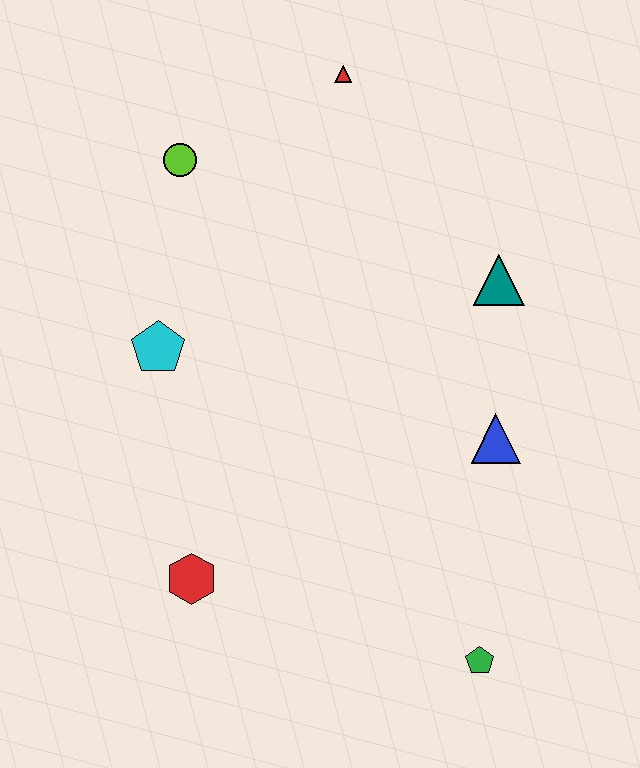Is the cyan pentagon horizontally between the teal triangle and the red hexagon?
No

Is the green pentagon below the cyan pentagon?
Yes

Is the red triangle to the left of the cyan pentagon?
No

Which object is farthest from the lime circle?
The green pentagon is farthest from the lime circle.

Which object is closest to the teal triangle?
The blue triangle is closest to the teal triangle.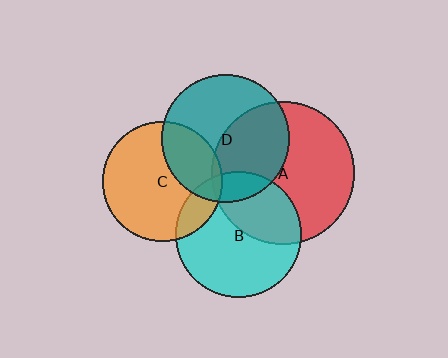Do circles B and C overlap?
Yes.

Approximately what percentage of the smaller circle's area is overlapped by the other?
Approximately 15%.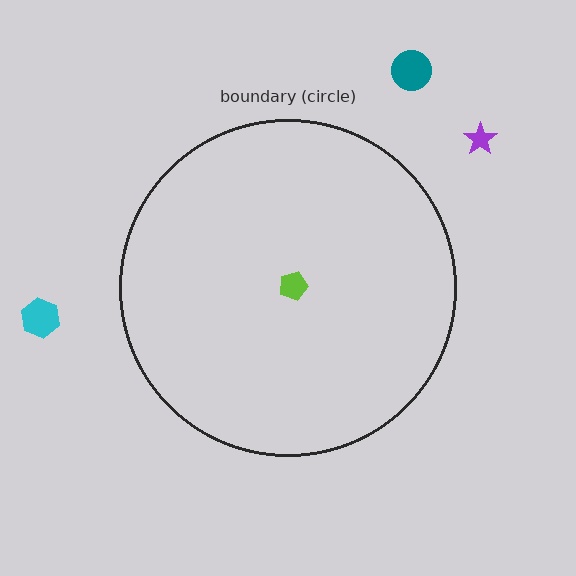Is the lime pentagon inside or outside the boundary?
Inside.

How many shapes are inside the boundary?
1 inside, 3 outside.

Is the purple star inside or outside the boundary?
Outside.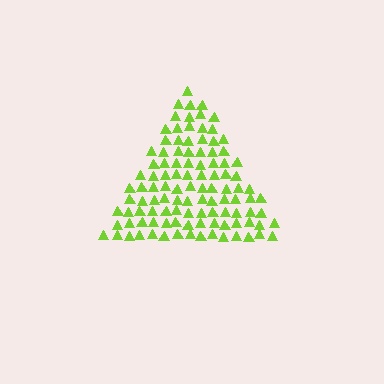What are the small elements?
The small elements are triangles.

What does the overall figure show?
The overall figure shows a triangle.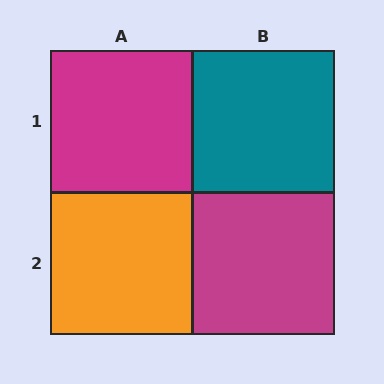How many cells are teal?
1 cell is teal.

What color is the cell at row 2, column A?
Orange.